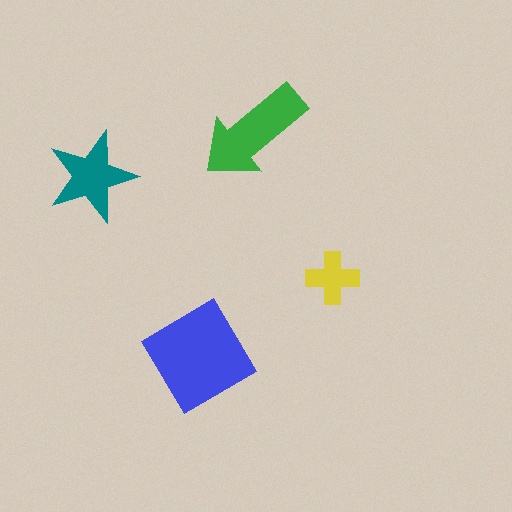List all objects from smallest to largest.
The yellow cross, the teal star, the green arrow, the blue diamond.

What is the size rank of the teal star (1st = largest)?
3rd.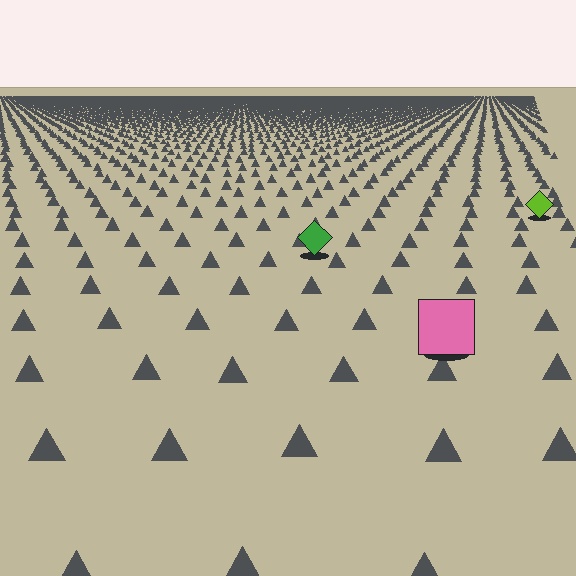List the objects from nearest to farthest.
From nearest to farthest: the pink square, the green diamond, the lime diamond.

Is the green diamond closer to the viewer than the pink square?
No. The pink square is closer — you can tell from the texture gradient: the ground texture is coarser near it.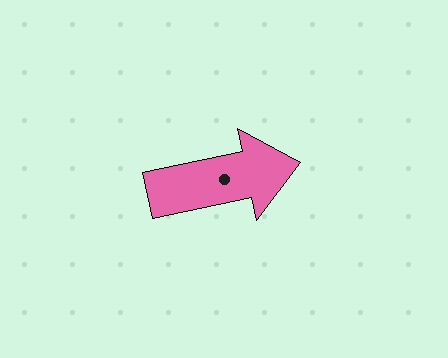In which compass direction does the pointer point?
East.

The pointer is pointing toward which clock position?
Roughly 3 o'clock.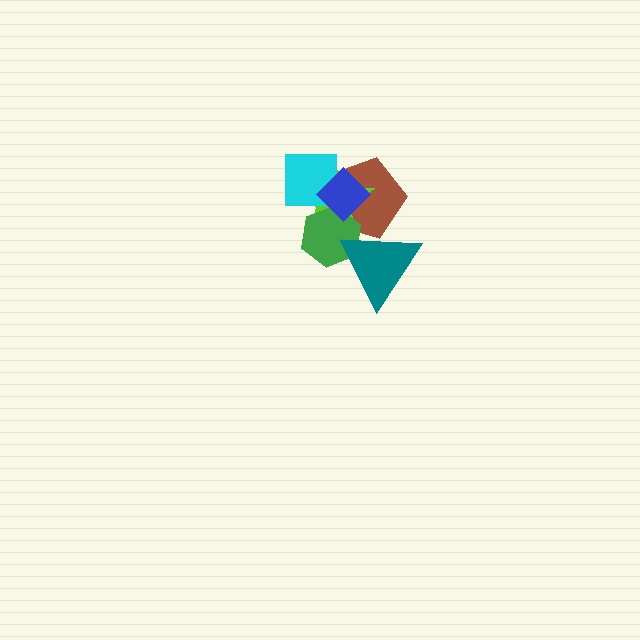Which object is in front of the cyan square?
The blue diamond is in front of the cyan square.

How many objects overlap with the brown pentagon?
5 objects overlap with the brown pentagon.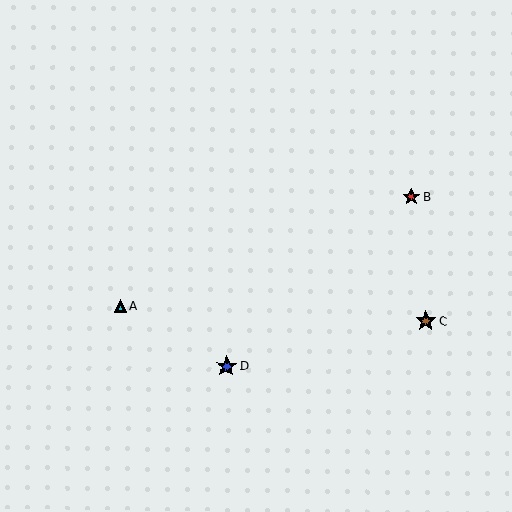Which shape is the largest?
The blue star (labeled D) is the largest.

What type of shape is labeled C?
Shape C is a brown star.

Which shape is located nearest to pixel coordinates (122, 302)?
The cyan triangle (labeled A) at (121, 306) is nearest to that location.